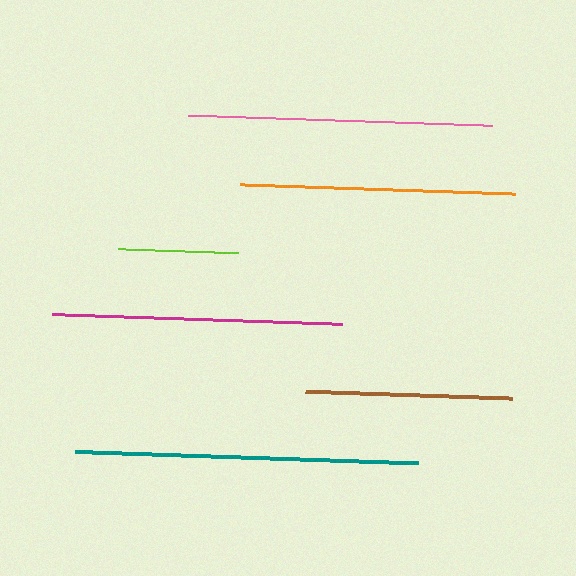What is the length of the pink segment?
The pink segment is approximately 304 pixels long.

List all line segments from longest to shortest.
From longest to shortest: teal, pink, magenta, orange, brown, lime.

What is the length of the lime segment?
The lime segment is approximately 120 pixels long.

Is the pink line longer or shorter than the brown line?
The pink line is longer than the brown line.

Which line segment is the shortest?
The lime line is the shortest at approximately 120 pixels.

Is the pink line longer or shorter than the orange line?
The pink line is longer than the orange line.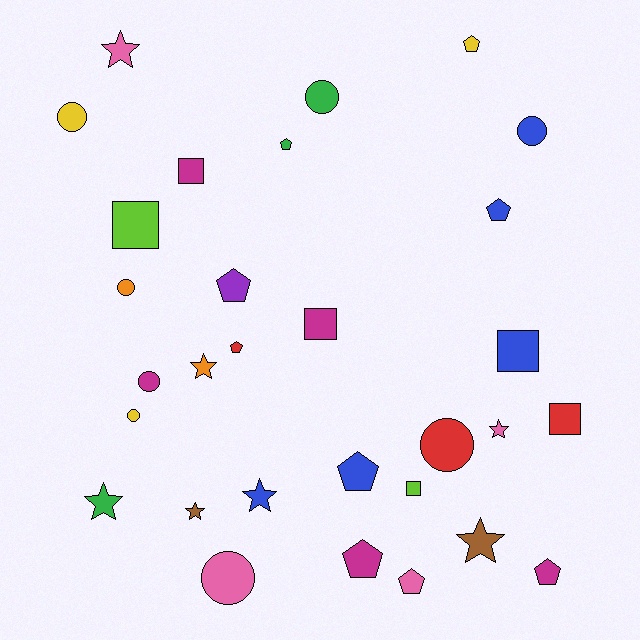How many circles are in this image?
There are 8 circles.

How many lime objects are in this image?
There are 2 lime objects.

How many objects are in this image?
There are 30 objects.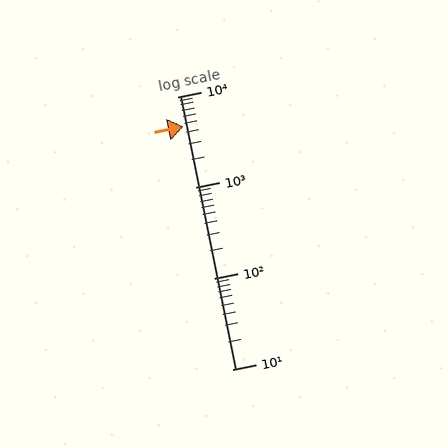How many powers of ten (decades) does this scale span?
The scale spans 3 decades, from 10 to 10000.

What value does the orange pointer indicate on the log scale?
The pointer indicates approximately 4700.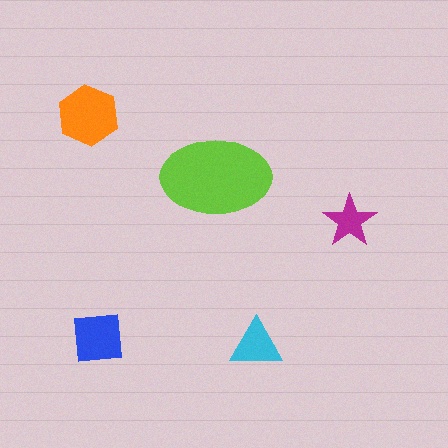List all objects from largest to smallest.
The lime ellipse, the orange hexagon, the blue square, the cyan triangle, the magenta star.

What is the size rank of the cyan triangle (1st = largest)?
4th.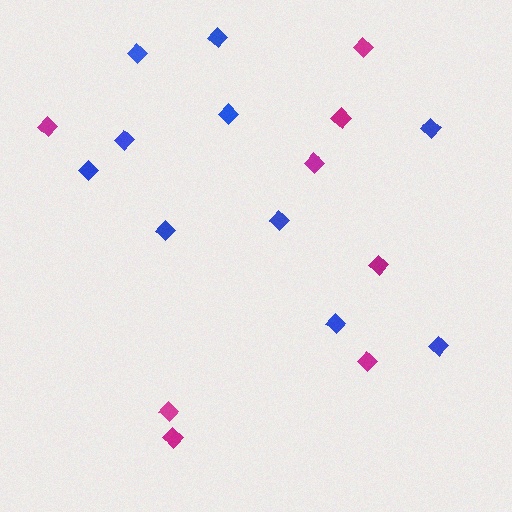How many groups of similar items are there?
There are 2 groups: one group of magenta diamonds (8) and one group of blue diamonds (10).